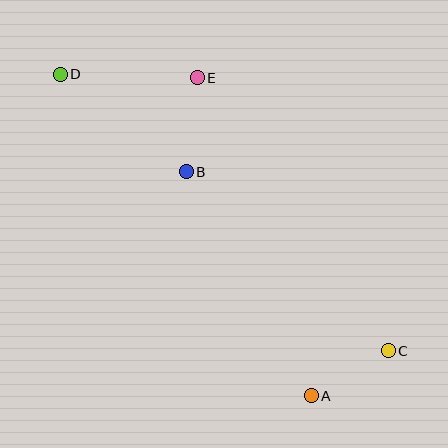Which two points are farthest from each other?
Points C and D are farthest from each other.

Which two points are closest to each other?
Points A and C are closest to each other.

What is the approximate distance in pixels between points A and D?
The distance between A and D is approximately 408 pixels.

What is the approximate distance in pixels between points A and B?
The distance between A and B is approximately 257 pixels.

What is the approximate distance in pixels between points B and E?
The distance between B and E is approximately 95 pixels.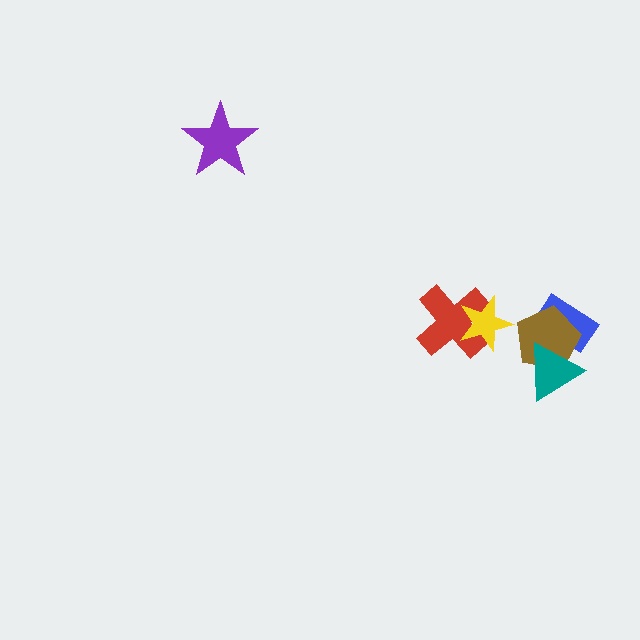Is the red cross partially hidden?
Yes, it is partially covered by another shape.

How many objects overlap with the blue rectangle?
2 objects overlap with the blue rectangle.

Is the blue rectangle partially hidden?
Yes, it is partially covered by another shape.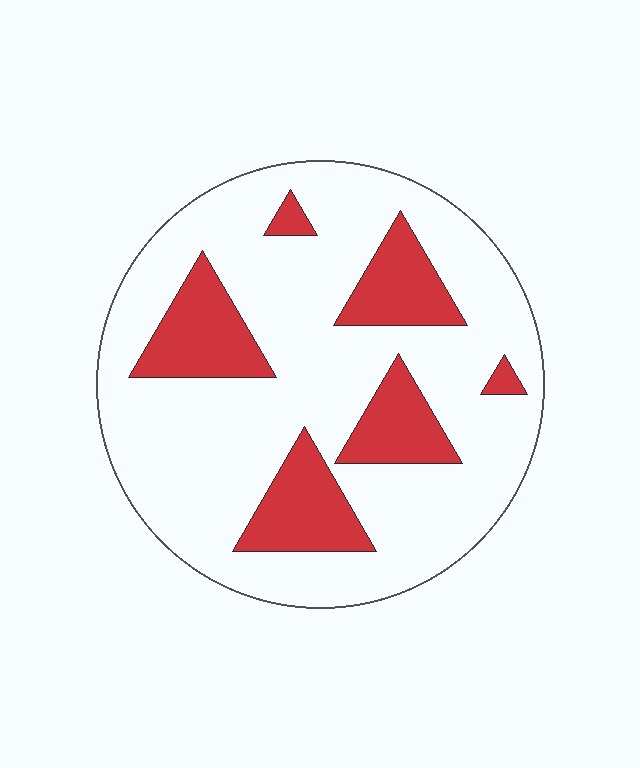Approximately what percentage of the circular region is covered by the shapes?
Approximately 25%.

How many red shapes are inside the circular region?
6.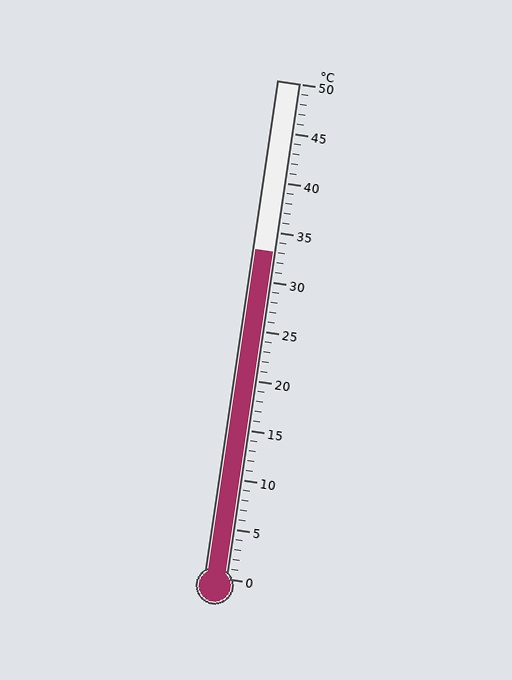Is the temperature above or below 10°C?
The temperature is above 10°C.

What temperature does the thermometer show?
The thermometer shows approximately 33°C.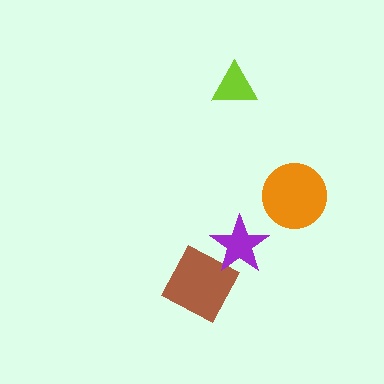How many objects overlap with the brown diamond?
1 object overlaps with the brown diamond.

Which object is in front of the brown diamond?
The purple star is in front of the brown diamond.